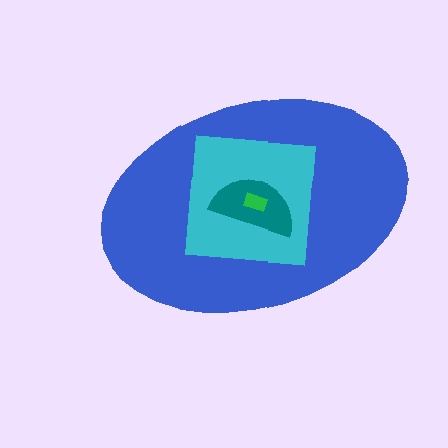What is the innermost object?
The green rectangle.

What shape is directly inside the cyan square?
The teal semicircle.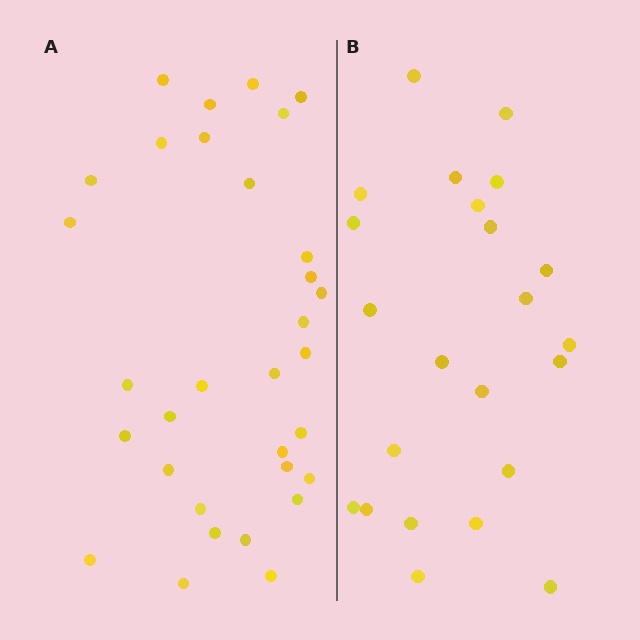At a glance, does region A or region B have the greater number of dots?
Region A (the left region) has more dots.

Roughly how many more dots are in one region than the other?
Region A has roughly 8 or so more dots than region B.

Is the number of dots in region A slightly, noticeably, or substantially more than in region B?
Region A has noticeably more, but not dramatically so. The ratio is roughly 1.4 to 1.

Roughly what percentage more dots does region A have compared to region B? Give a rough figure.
About 40% more.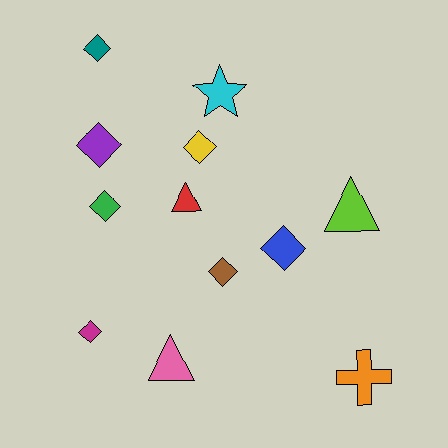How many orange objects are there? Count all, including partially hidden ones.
There is 1 orange object.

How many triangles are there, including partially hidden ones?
There are 3 triangles.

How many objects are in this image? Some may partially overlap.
There are 12 objects.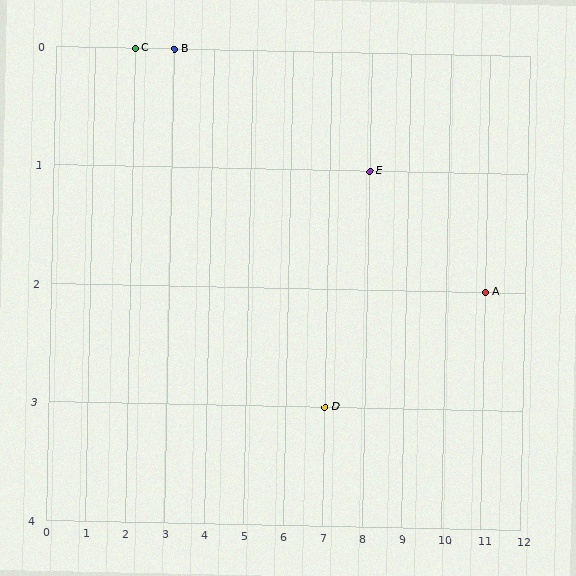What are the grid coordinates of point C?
Point C is at grid coordinates (2, 0).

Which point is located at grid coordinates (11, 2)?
Point A is at (11, 2).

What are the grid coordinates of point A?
Point A is at grid coordinates (11, 2).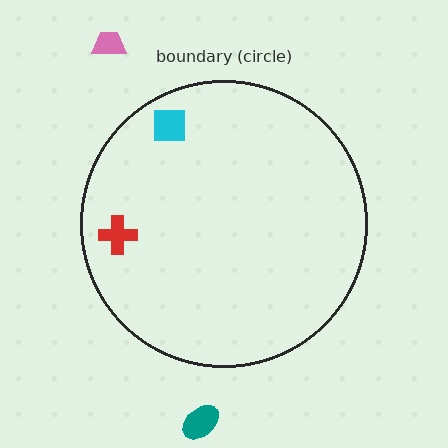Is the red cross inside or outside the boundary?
Inside.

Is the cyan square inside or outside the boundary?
Inside.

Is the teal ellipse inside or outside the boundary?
Outside.